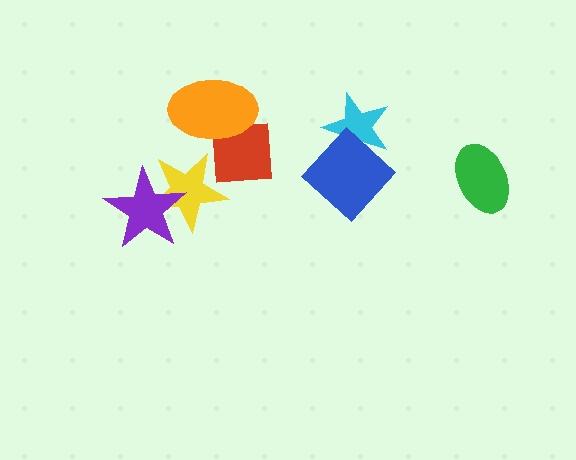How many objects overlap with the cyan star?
1 object overlaps with the cyan star.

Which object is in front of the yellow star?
The purple star is in front of the yellow star.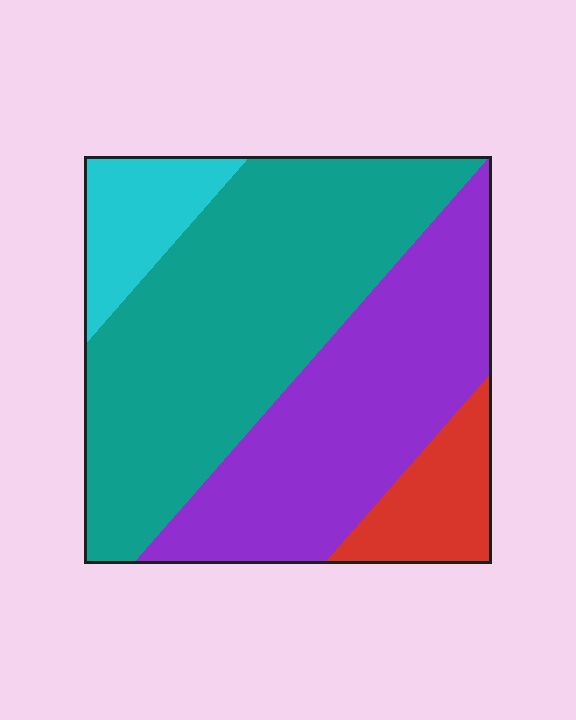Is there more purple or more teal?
Teal.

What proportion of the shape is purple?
Purple takes up about one third (1/3) of the shape.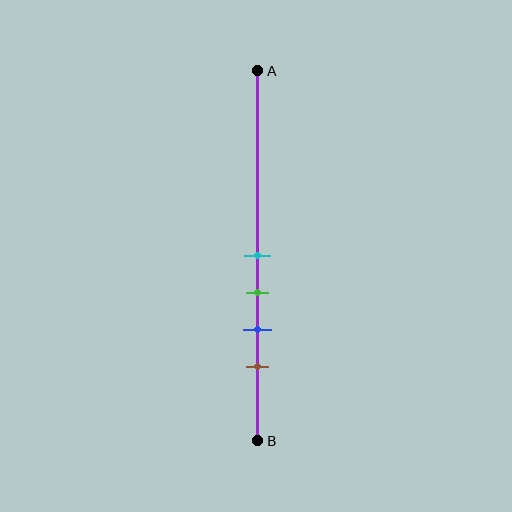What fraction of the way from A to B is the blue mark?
The blue mark is approximately 70% (0.7) of the way from A to B.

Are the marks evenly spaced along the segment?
Yes, the marks are approximately evenly spaced.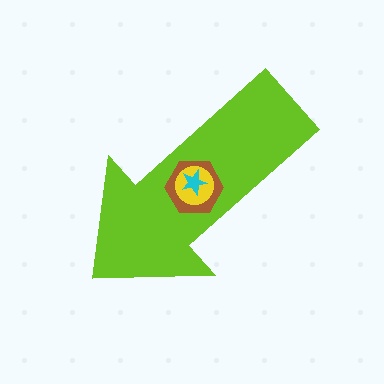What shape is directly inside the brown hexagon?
The yellow circle.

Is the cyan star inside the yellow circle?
Yes.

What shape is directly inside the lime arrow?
The brown hexagon.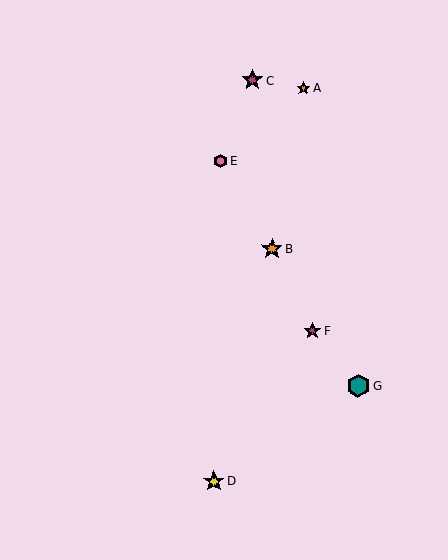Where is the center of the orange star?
The center of the orange star is at (303, 88).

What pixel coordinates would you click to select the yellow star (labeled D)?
Click at (214, 481) to select the yellow star D.